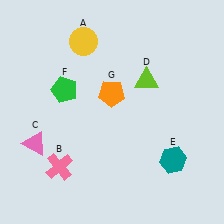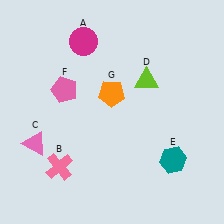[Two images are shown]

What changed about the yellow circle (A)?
In Image 1, A is yellow. In Image 2, it changed to magenta.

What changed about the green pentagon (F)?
In Image 1, F is green. In Image 2, it changed to pink.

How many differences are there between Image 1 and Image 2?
There are 2 differences between the two images.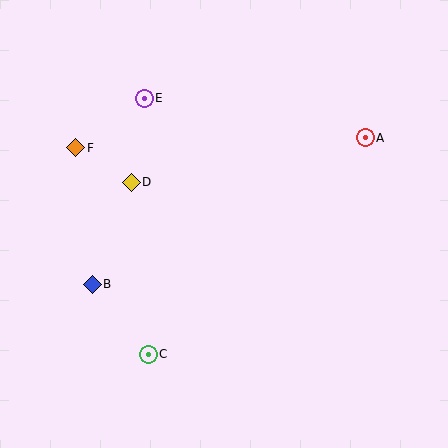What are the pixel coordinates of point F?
Point F is at (76, 148).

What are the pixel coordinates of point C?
Point C is at (148, 354).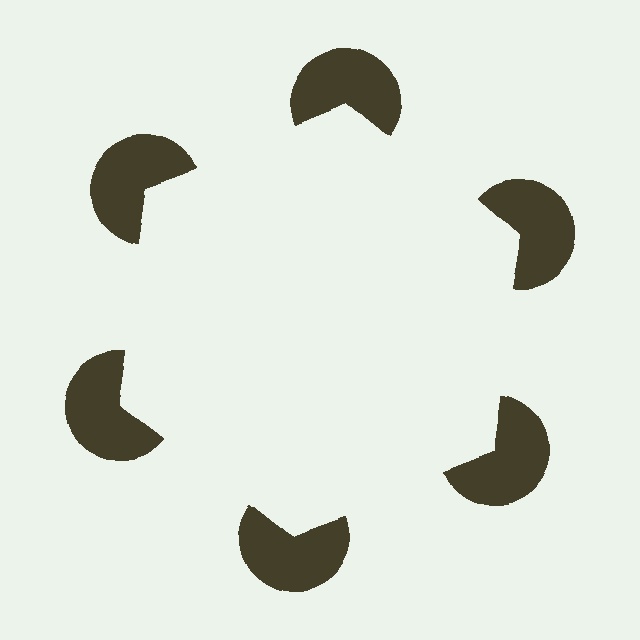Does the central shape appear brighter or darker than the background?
It typically appears slightly brighter than the background, even though no actual brightness change is drawn.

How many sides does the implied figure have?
6 sides.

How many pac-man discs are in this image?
There are 6 — one at each vertex of the illusory hexagon.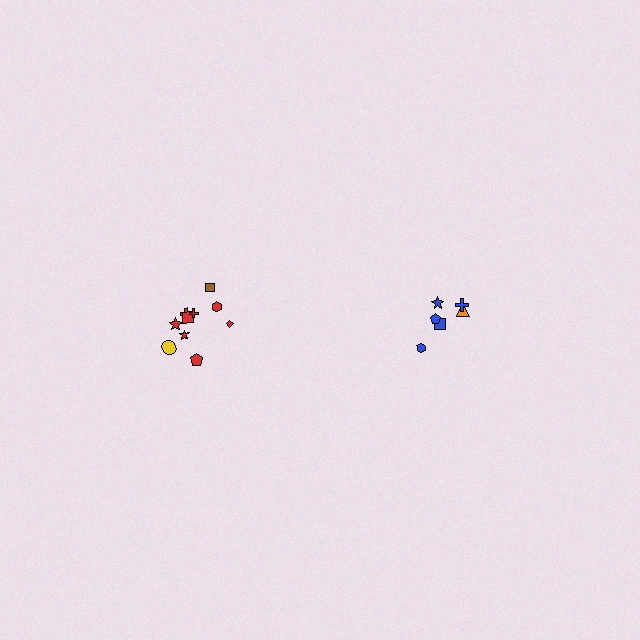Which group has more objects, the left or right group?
The left group.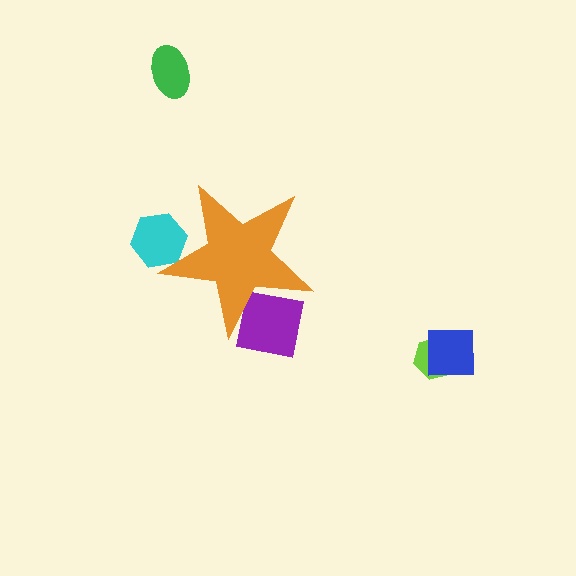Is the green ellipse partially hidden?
No, the green ellipse is fully visible.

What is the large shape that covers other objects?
An orange star.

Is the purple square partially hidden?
Yes, the purple square is partially hidden behind the orange star.